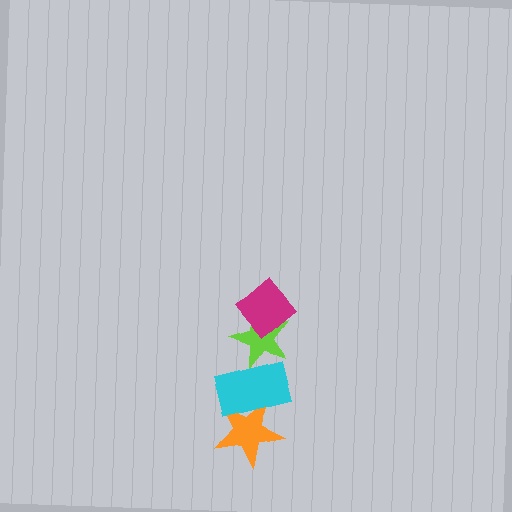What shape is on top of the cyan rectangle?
The lime star is on top of the cyan rectangle.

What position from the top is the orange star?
The orange star is 4th from the top.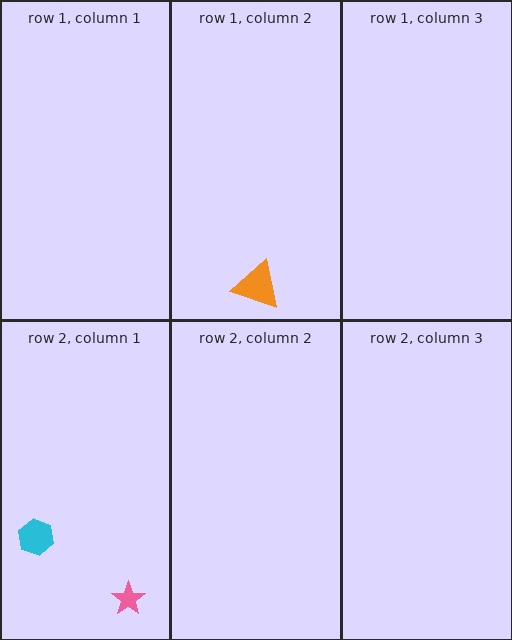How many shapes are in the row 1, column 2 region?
1.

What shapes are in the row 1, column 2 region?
The orange triangle.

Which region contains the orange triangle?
The row 1, column 2 region.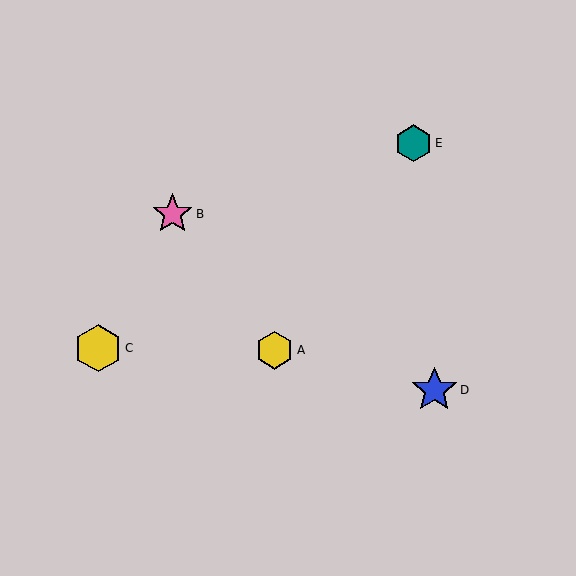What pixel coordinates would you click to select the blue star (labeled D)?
Click at (434, 390) to select the blue star D.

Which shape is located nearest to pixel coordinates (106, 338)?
The yellow hexagon (labeled C) at (98, 348) is nearest to that location.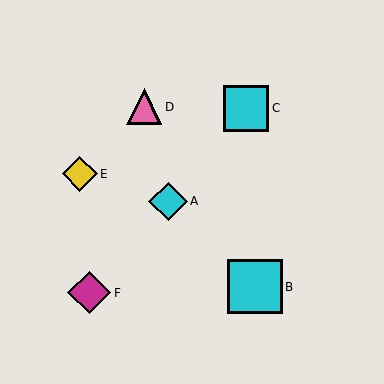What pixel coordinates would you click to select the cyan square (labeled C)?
Click at (246, 108) to select the cyan square C.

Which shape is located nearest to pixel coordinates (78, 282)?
The magenta diamond (labeled F) at (89, 293) is nearest to that location.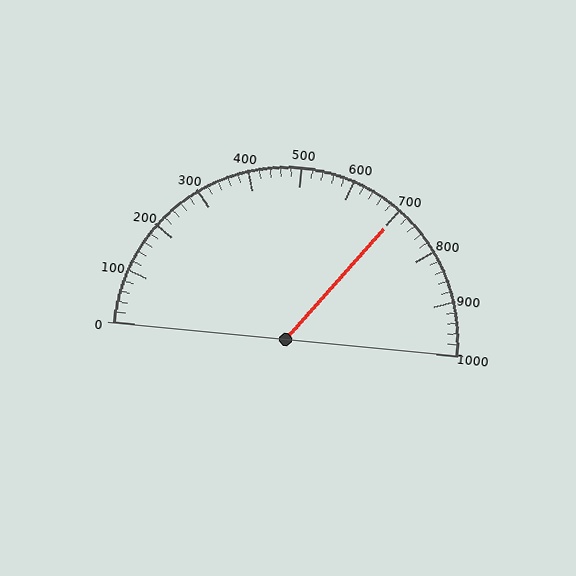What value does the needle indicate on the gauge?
The needle indicates approximately 700.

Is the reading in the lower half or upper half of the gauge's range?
The reading is in the upper half of the range (0 to 1000).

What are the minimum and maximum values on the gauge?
The gauge ranges from 0 to 1000.